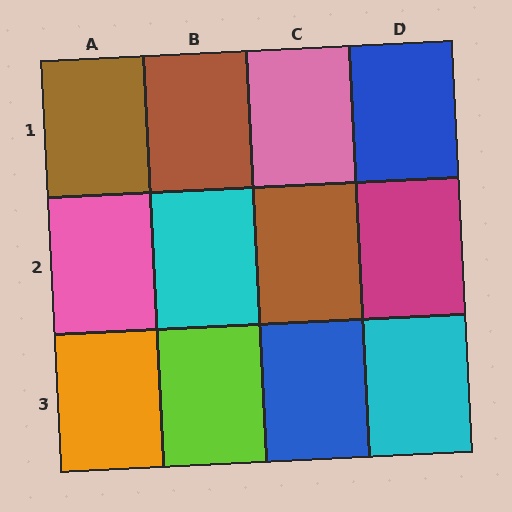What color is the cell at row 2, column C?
Brown.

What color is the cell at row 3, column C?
Blue.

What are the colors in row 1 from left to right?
Brown, brown, pink, blue.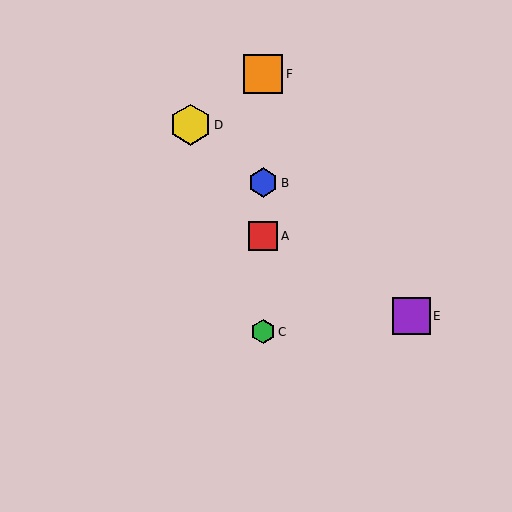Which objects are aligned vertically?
Objects A, B, C, F are aligned vertically.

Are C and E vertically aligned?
No, C is at x≈263 and E is at x≈412.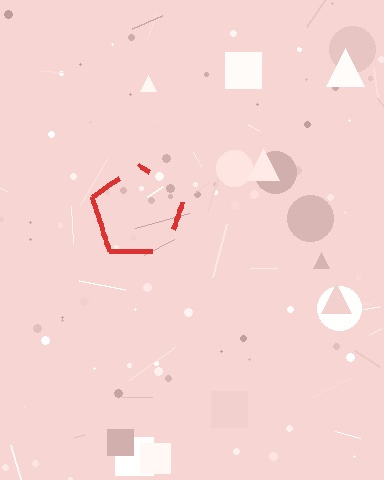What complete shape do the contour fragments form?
The contour fragments form a pentagon.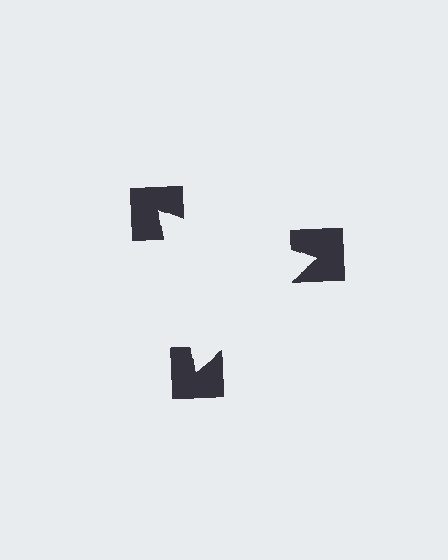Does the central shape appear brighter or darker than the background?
It typically appears slightly brighter than the background, even though no actual brightness change is drawn.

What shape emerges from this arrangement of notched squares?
An illusory triangle — its edges are inferred from the aligned wedge cuts in the notched squares, not physically drawn.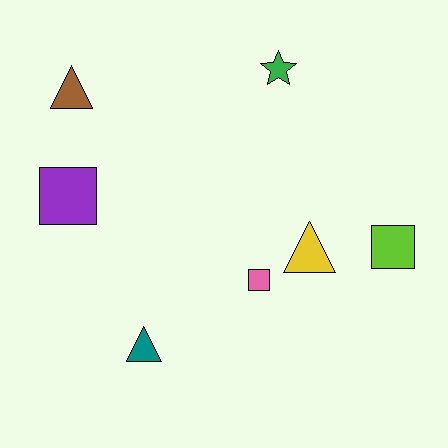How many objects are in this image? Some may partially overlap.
There are 7 objects.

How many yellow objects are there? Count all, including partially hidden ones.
There is 1 yellow object.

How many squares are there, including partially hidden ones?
There are 3 squares.